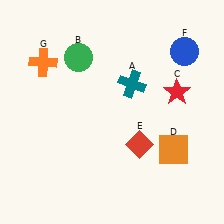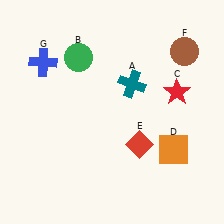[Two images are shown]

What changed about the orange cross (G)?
In Image 1, G is orange. In Image 2, it changed to blue.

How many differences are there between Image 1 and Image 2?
There are 2 differences between the two images.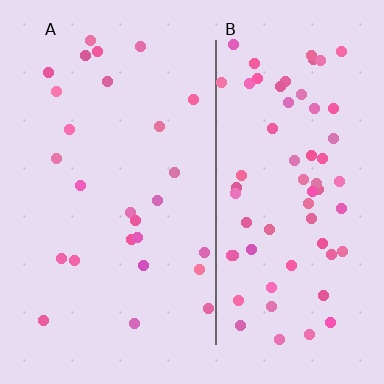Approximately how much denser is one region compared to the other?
Approximately 2.5× — region B over region A.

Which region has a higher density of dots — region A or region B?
B (the right).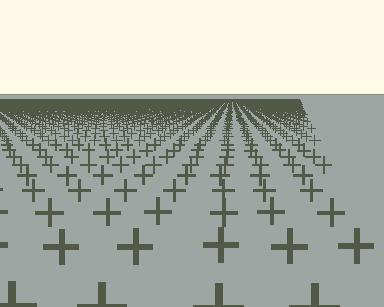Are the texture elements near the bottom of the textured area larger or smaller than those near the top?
Larger. Near the bottom, elements are closer to the viewer and appear at a bigger on-screen size.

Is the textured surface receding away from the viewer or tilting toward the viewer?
The surface is receding away from the viewer. Texture elements get smaller and denser toward the top.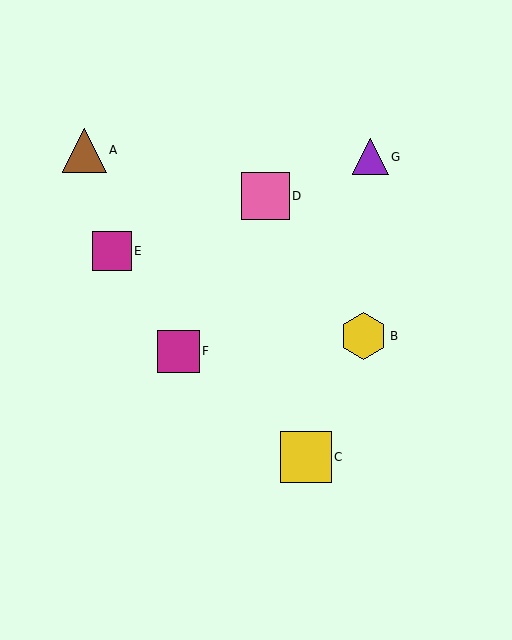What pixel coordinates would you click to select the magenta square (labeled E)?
Click at (112, 251) to select the magenta square E.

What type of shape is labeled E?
Shape E is a magenta square.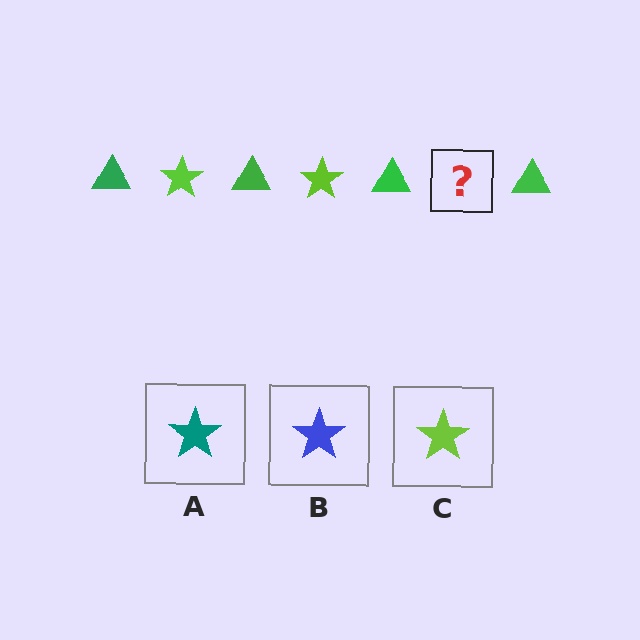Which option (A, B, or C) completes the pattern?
C.